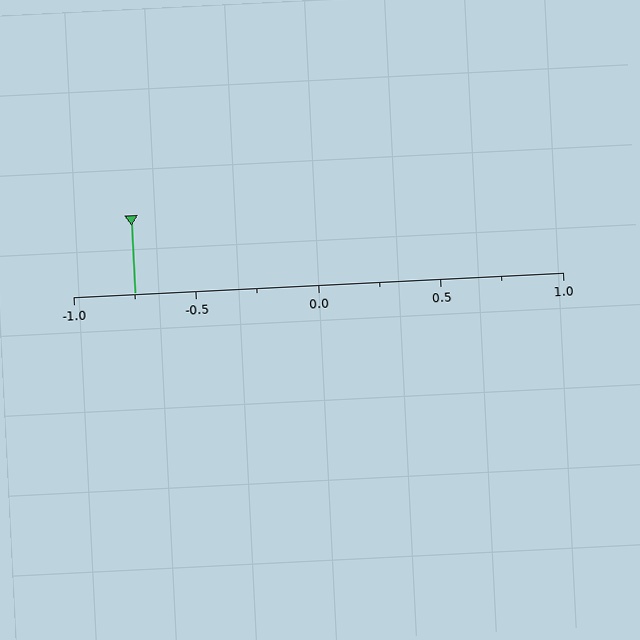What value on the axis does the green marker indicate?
The marker indicates approximately -0.75.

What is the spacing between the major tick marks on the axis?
The major ticks are spaced 0.5 apart.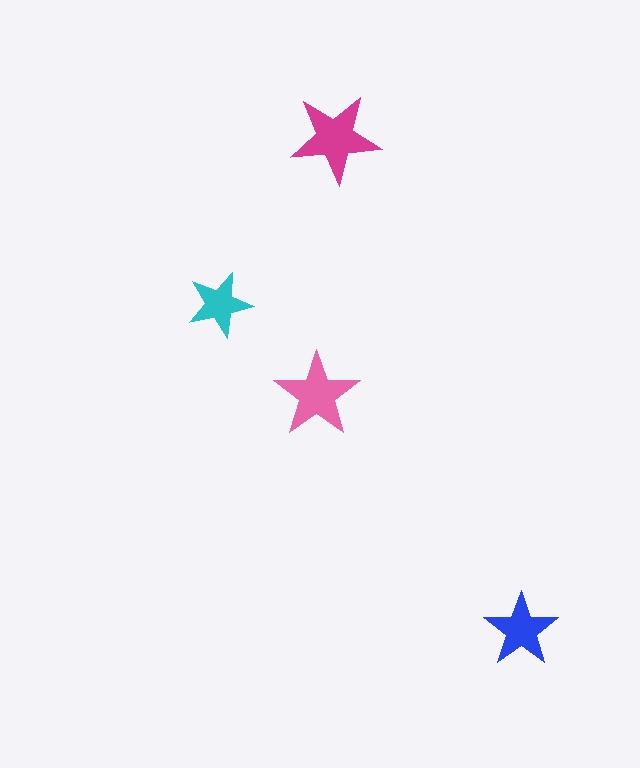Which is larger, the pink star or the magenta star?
The magenta one.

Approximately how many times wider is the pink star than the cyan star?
About 1.5 times wider.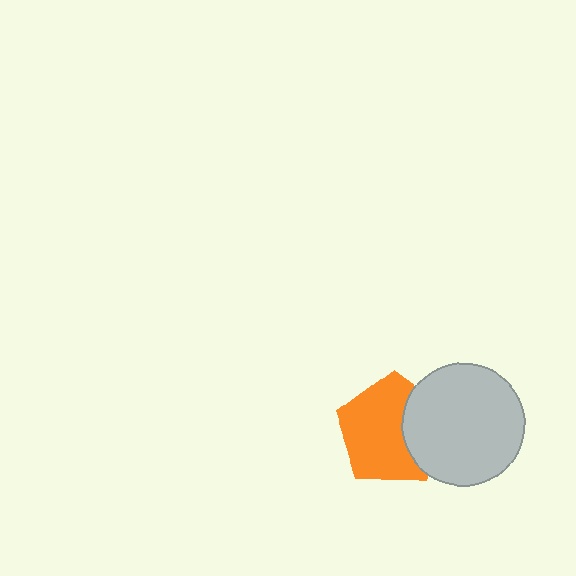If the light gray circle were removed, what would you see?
You would see the complete orange pentagon.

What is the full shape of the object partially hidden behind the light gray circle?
The partially hidden object is an orange pentagon.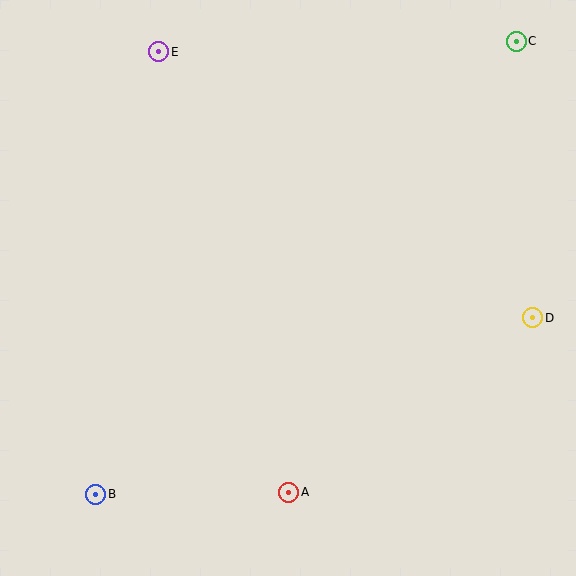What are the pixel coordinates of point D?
Point D is at (533, 318).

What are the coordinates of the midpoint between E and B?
The midpoint between E and B is at (127, 273).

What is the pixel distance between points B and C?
The distance between B and C is 618 pixels.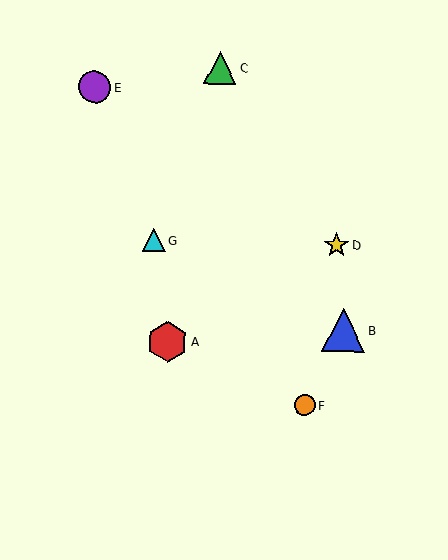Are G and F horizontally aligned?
No, G is at y≈240 and F is at y≈406.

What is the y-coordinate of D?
Object D is at y≈245.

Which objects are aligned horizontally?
Objects D, G are aligned horizontally.